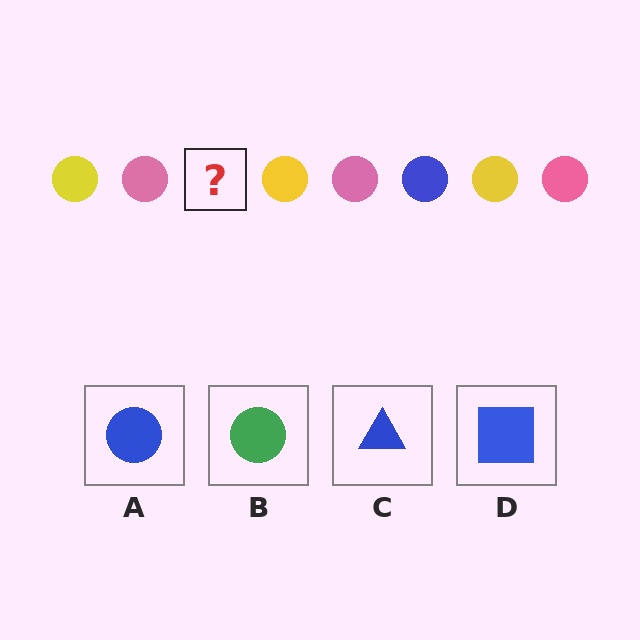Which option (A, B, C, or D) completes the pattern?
A.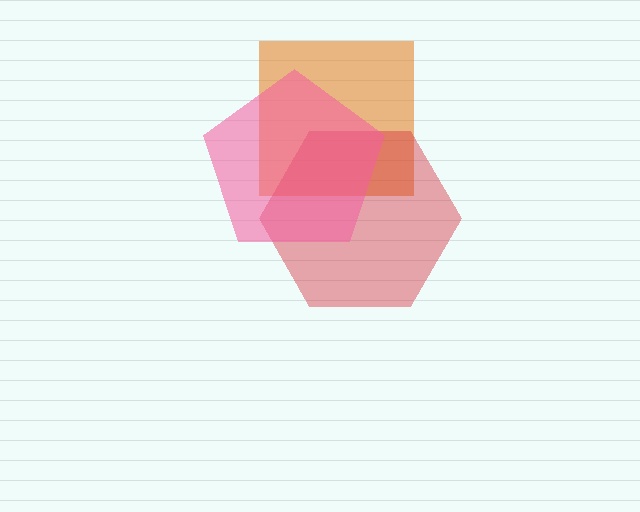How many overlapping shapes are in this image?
There are 3 overlapping shapes in the image.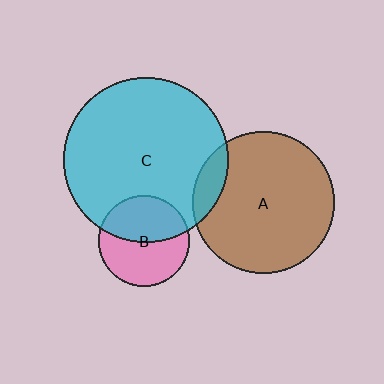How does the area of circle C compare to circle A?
Approximately 1.4 times.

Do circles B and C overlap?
Yes.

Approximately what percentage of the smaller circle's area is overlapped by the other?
Approximately 45%.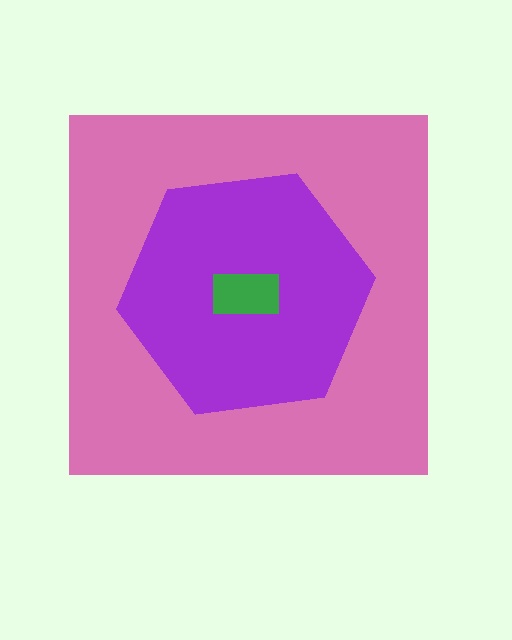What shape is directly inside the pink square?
The purple hexagon.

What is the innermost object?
The green rectangle.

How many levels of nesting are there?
3.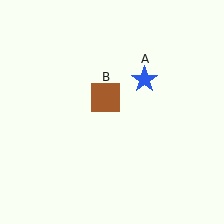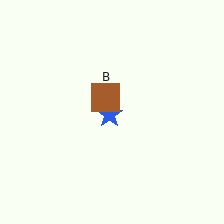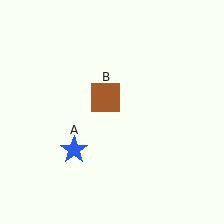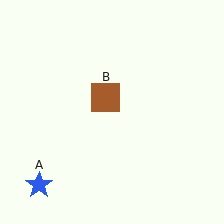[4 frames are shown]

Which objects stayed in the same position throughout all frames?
Brown square (object B) remained stationary.